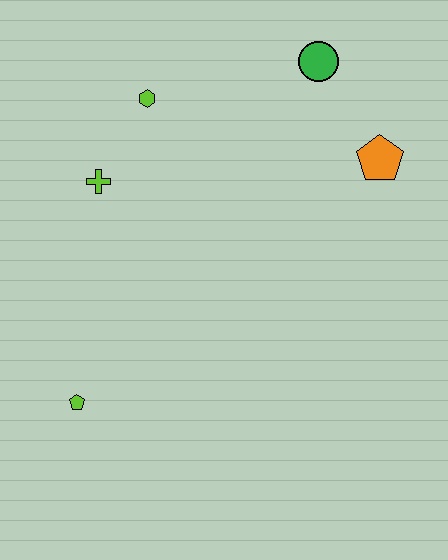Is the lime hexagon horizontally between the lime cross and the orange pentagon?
Yes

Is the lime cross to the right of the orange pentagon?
No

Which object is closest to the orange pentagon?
The green circle is closest to the orange pentagon.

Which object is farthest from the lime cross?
The orange pentagon is farthest from the lime cross.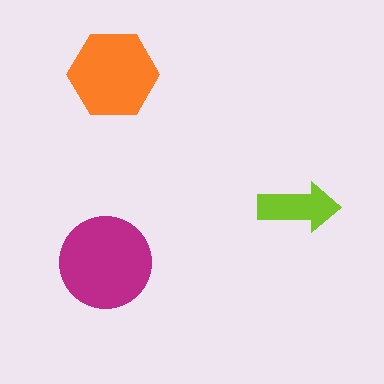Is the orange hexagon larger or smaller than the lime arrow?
Larger.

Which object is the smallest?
The lime arrow.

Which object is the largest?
The magenta circle.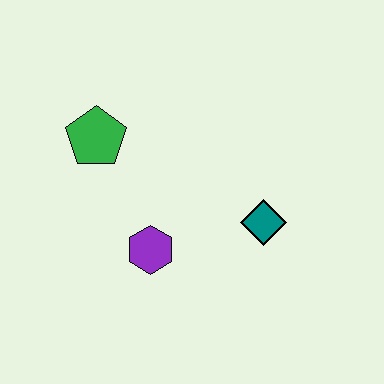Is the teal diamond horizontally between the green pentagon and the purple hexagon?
No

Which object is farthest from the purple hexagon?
The green pentagon is farthest from the purple hexagon.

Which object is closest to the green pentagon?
The purple hexagon is closest to the green pentagon.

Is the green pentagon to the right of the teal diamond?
No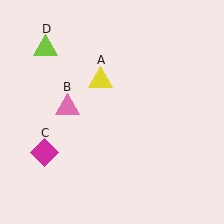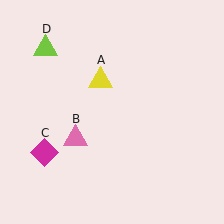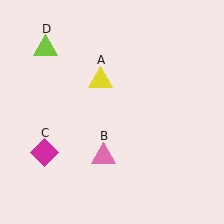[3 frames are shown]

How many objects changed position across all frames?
1 object changed position: pink triangle (object B).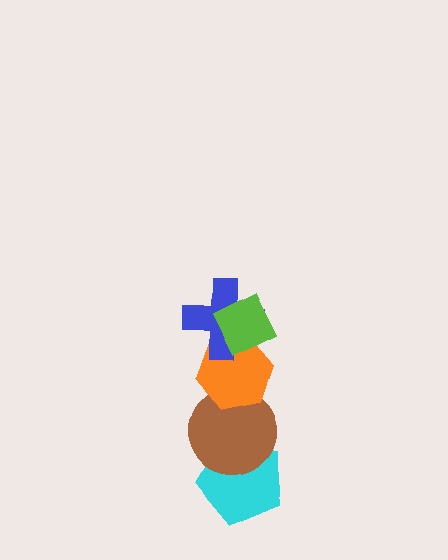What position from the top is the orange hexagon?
The orange hexagon is 3rd from the top.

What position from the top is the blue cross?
The blue cross is 2nd from the top.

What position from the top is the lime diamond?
The lime diamond is 1st from the top.